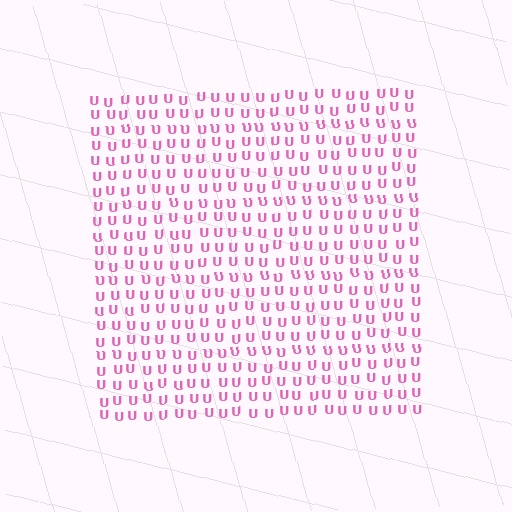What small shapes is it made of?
It is made of small letter U's.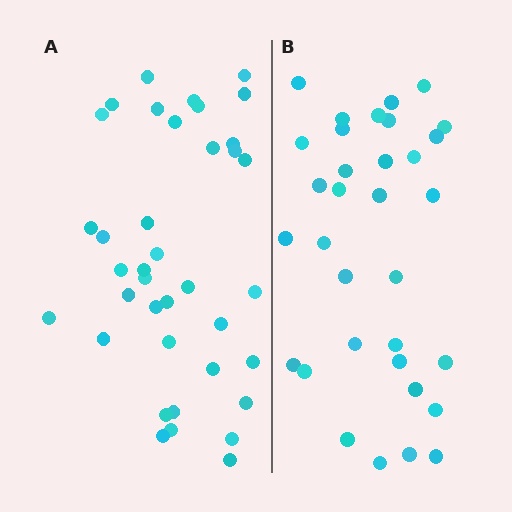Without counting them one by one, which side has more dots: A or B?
Region A (the left region) has more dots.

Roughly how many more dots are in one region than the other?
Region A has about 5 more dots than region B.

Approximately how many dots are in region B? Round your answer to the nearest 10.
About 30 dots. (The exact count is 33, which rounds to 30.)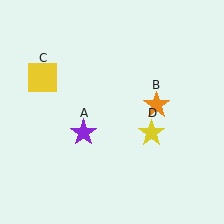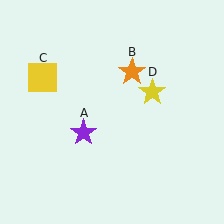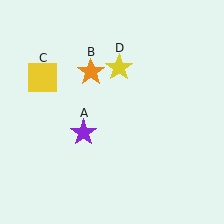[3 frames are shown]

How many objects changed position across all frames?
2 objects changed position: orange star (object B), yellow star (object D).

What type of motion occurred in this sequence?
The orange star (object B), yellow star (object D) rotated counterclockwise around the center of the scene.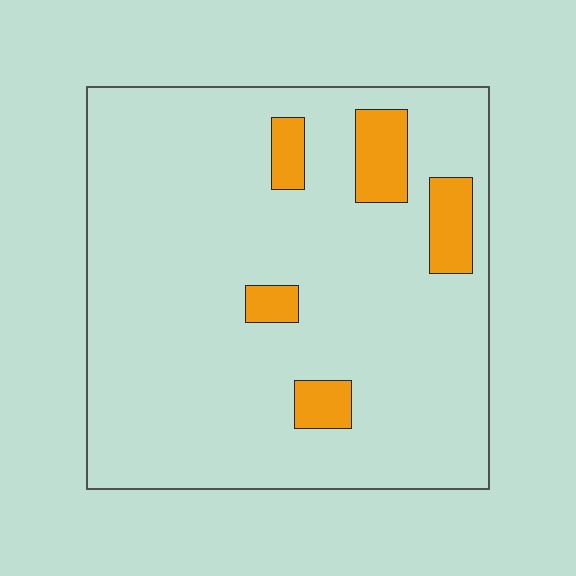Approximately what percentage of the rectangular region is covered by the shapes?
Approximately 10%.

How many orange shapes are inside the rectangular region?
5.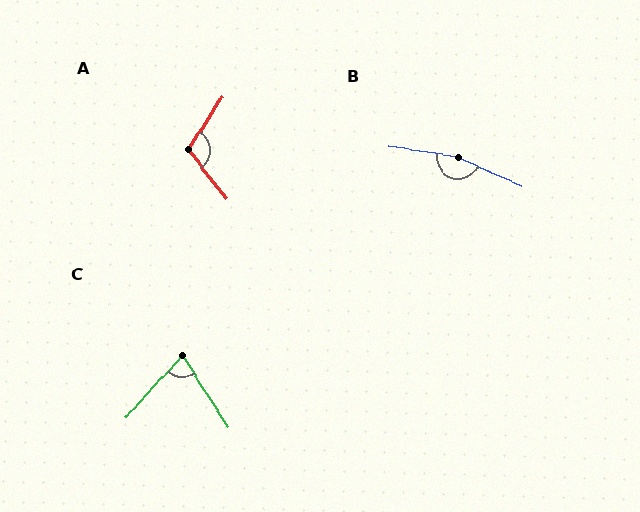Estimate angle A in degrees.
Approximately 110 degrees.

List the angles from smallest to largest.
C (74°), A (110°), B (165°).